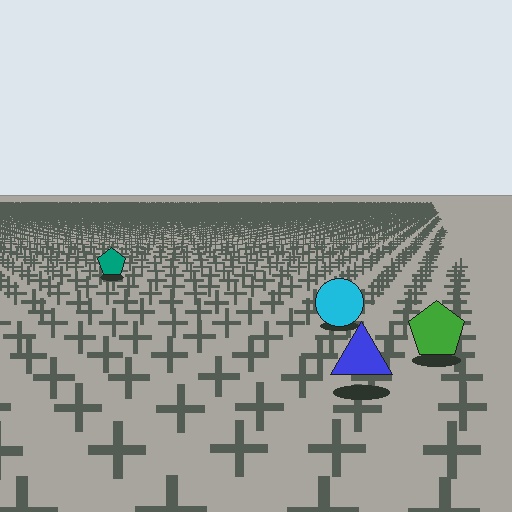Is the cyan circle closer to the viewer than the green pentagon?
No. The green pentagon is closer — you can tell from the texture gradient: the ground texture is coarser near it.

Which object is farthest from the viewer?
The teal pentagon is farthest from the viewer. It appears smaller and the ground texture around it is denser.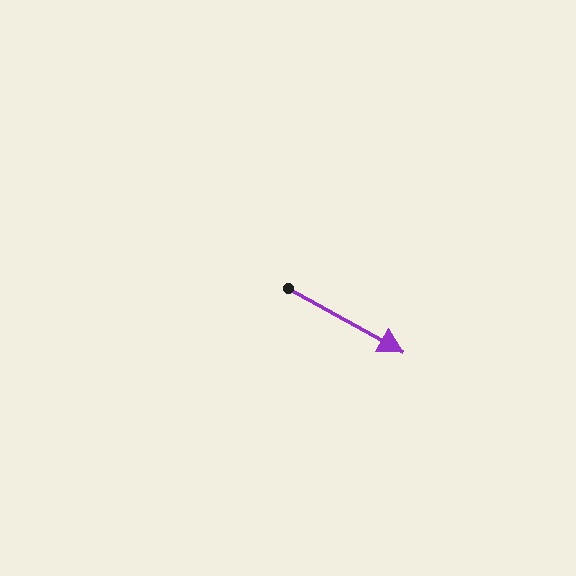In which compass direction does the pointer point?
Southeast.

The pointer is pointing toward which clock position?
Roughly 4 o'clock.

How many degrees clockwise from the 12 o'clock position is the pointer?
Approximately 119 degrees.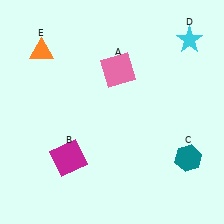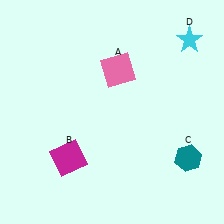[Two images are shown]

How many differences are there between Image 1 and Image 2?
There is 1 difference between the two images.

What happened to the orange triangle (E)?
The orange triangle (E) was removed in Image 2. It was in the top-left area of Image 1.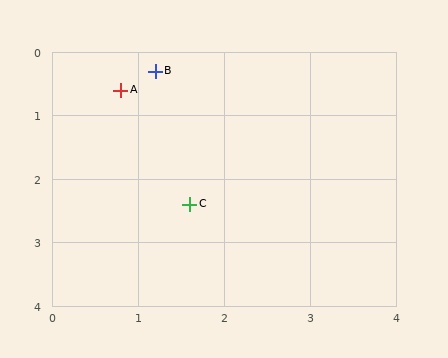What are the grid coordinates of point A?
Point A is at approximately (0.8, 0.6).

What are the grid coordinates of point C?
Point C is at approximately (1.6, 2.4).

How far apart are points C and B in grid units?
Points C and B are about 2.1 grid units apart.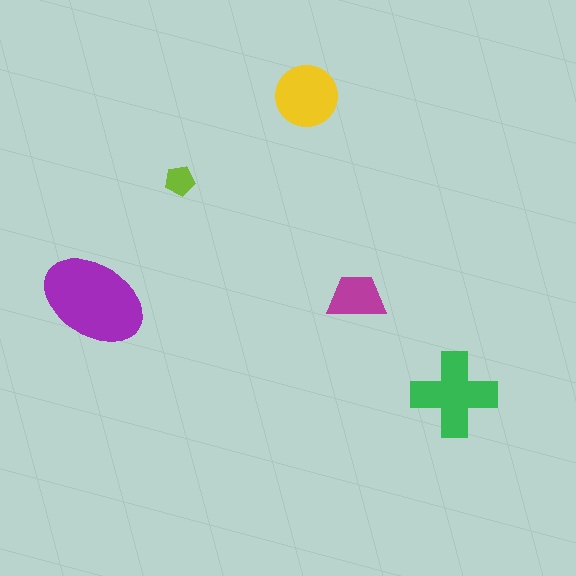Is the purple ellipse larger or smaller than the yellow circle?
Larger.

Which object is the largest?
The purple ellipse.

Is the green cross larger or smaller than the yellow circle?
Larger.